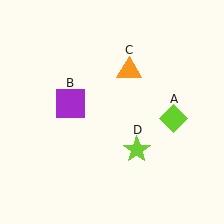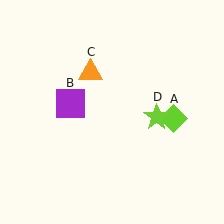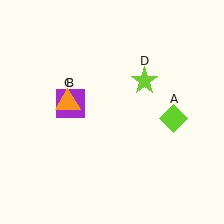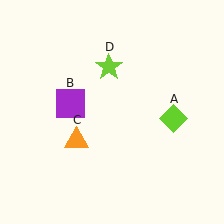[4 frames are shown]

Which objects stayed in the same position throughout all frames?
Lime diamond (object A) and purple square (object B) remained stationary.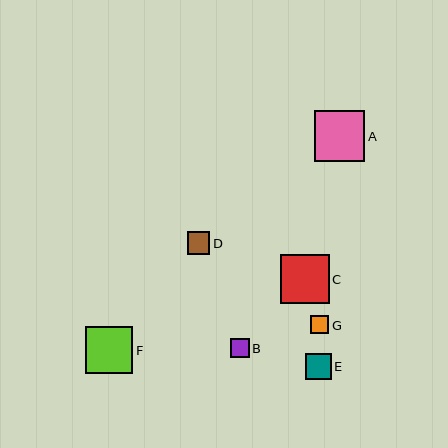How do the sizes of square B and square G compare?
Square B and square G are approximately the same size.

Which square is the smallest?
Square G is the smallest with a size of approximately 18 pixels.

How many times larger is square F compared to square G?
Square F is approximately 2.7 times the size of square G.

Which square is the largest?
Square A is the largest with a size of approximately 51 pixels.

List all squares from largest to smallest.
From largest to smallest: A, C, F, E, D, B, G.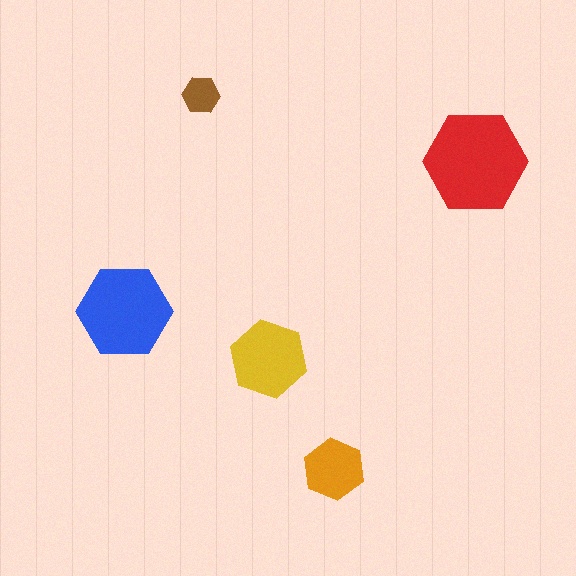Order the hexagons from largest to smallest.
the red one, the blue one, the yellow one, the orange one, the brown one.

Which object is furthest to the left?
The blue hexagon is leftmost.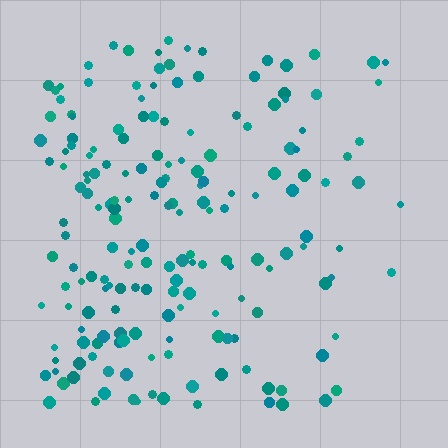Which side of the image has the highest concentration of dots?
The left.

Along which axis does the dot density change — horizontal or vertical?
Horizontal.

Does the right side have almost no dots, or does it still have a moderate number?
Still a moderate number, just noticeably fewer than the left.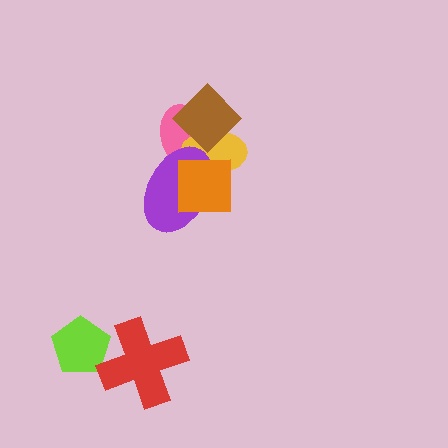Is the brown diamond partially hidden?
No, no other shape covers it.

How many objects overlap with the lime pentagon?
1 object overlaps with the lime pentagon.